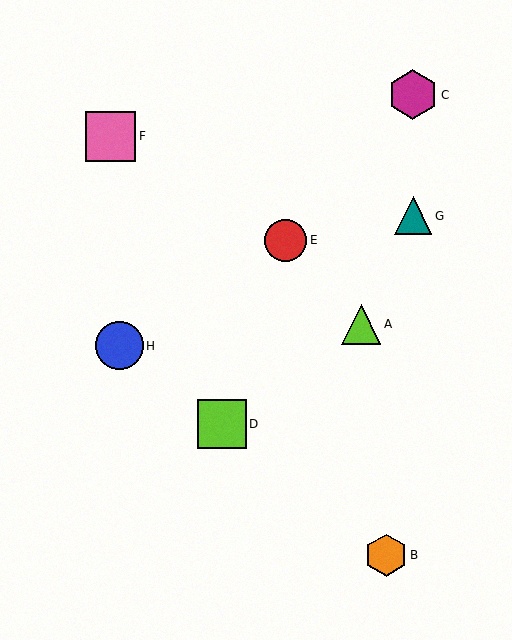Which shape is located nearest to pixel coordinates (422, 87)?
The magenta hexagon (labeled C) at (413, 95) is nearest to that location.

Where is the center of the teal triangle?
The center of the teal triangle is at (413, 216).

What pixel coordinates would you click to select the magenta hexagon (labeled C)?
Click at (413, 95) to select the magenta hexagon C.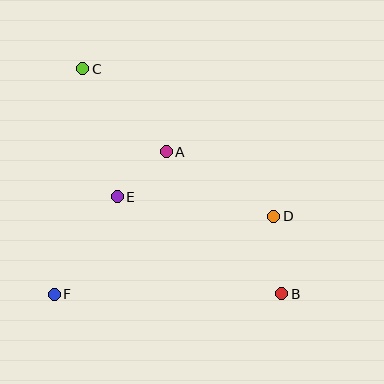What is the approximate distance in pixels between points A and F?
The distance between A and F is approximately 181 pixels.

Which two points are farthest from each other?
Points B and C are farthest from each other.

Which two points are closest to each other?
Points A and E are closest to each other.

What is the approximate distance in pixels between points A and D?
The distance between A and D is approximately 125 pixels.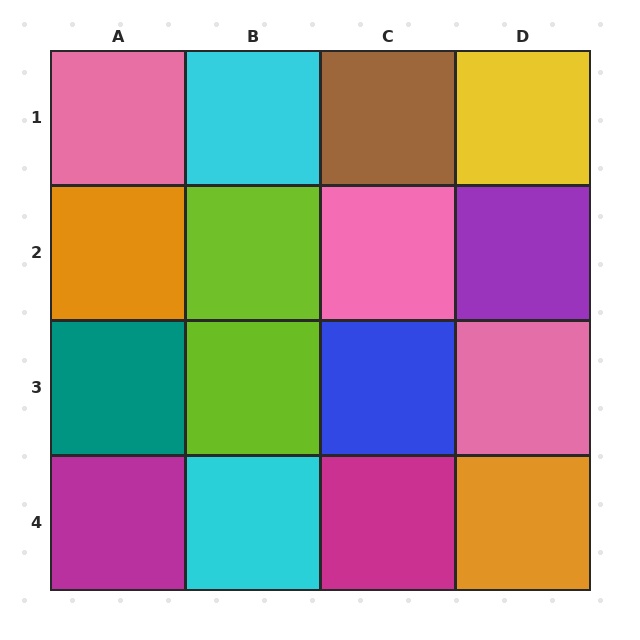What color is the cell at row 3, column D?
Pink.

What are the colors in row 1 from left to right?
Pink, cyan, brown, yellow.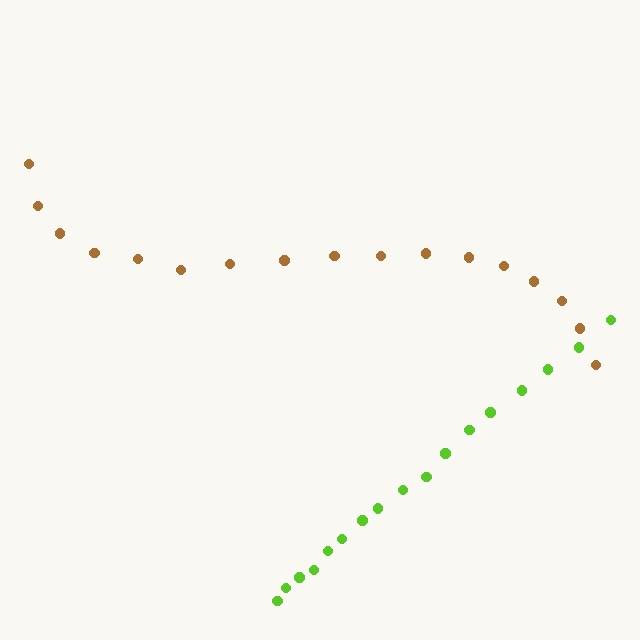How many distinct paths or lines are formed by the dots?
There are 2 distinct paths.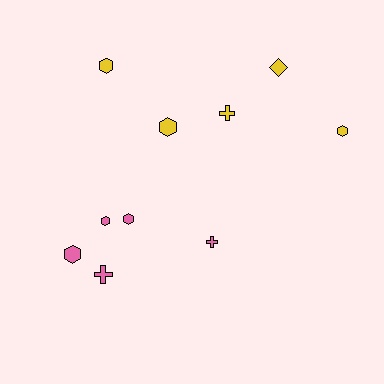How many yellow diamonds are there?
There is 1 yellow diamond.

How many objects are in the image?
There are 10 objects.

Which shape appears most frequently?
Hexagon, with 6 objects.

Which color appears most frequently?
Yellow, with 5 objects.